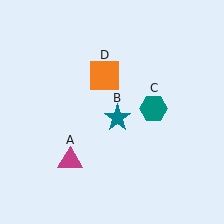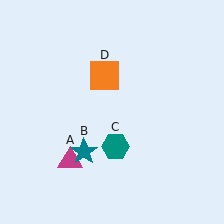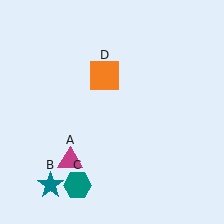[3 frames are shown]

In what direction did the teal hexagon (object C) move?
The teal hexagon (object C) moved down and to the left.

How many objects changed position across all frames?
2 objects changed position: teal star (object B), teal hexagon (object C).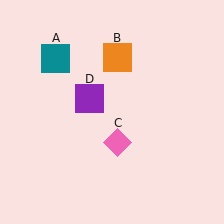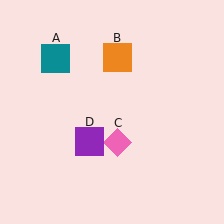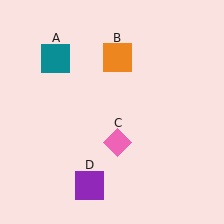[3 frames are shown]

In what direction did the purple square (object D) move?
The purple square (object D) moved down.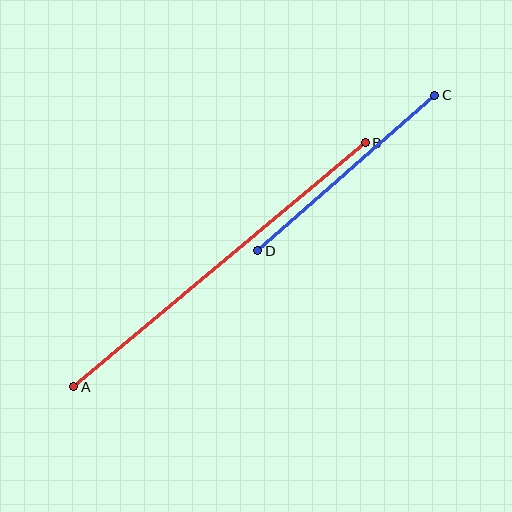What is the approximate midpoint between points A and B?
The midpoint is at approximately (219, 265) pixels.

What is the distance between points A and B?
The distance is approximately 380 pixels.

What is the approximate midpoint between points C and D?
The midpoint is at approximately (346, 173) pixels.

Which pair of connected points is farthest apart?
Points A and B are farthest apart.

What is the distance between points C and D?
The distance is approximately 235 pixels.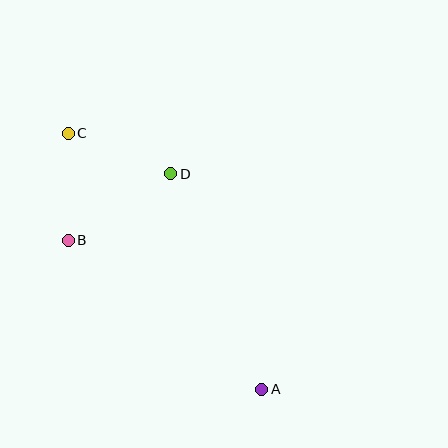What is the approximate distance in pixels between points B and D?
The distance between B and D is approximately 122 pixels.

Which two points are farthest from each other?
Points A and C are farthest from each other.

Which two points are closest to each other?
Points B and C are closest to each other.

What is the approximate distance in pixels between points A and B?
The distance between A and B is approximately 245 pixels.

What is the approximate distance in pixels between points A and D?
The distance between A and D is approximately 234 pixels.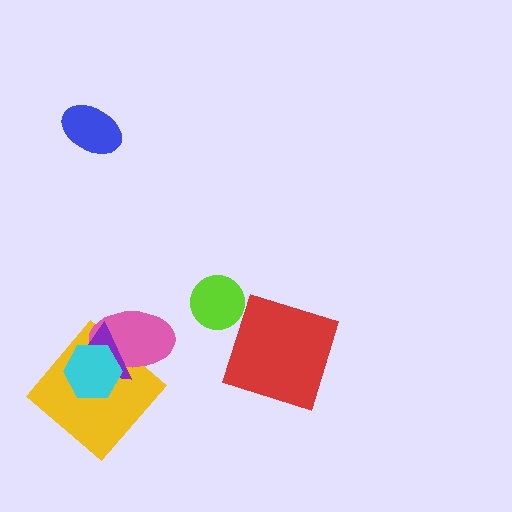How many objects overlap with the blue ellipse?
0 objects overlap with the blue ellipse.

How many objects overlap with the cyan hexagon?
3 objects overlap with the cyan hexagon.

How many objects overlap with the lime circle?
0 objects overlap with the lime circle.